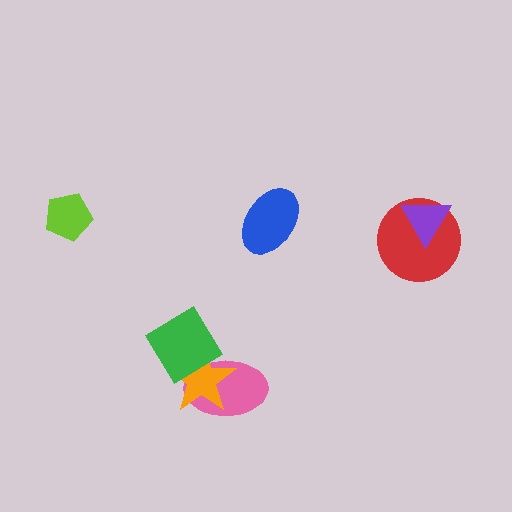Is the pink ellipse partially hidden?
Yes, it is partially covered by another shape.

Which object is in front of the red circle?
The purple triangle is in front of the red circle.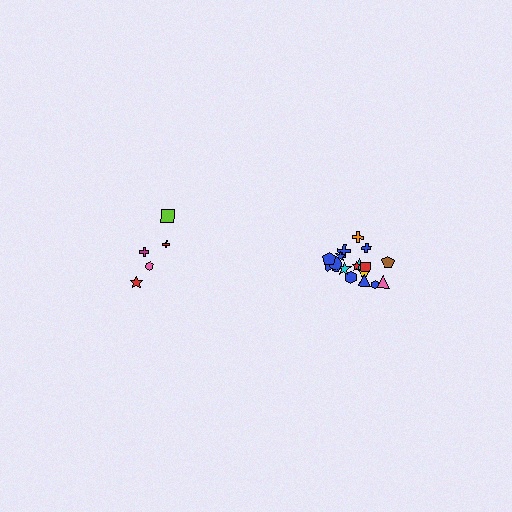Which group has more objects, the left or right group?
The right group.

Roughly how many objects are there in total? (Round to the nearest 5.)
Roughly 25 objects in total.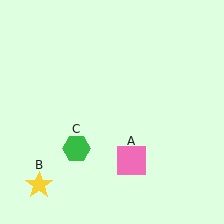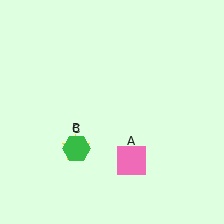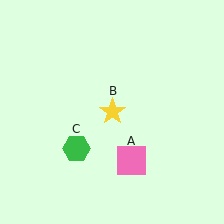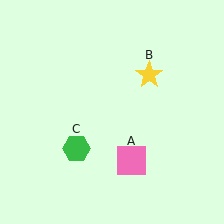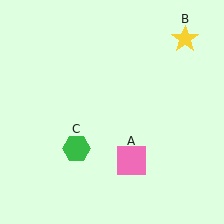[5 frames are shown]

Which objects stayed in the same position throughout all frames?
Pink square (object A) and green hexagon (object C) remained stationary.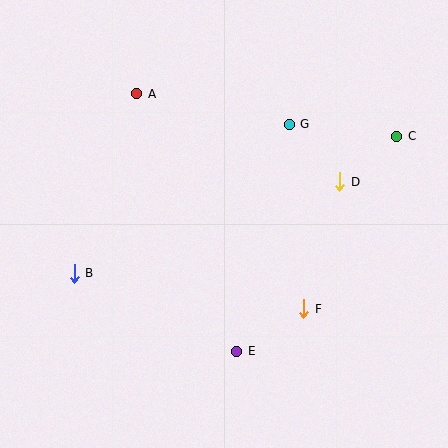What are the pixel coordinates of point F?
Point F is at (304, 309).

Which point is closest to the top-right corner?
Point C is closest to the top-right corner.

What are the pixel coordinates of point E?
Point E is at (237, 351).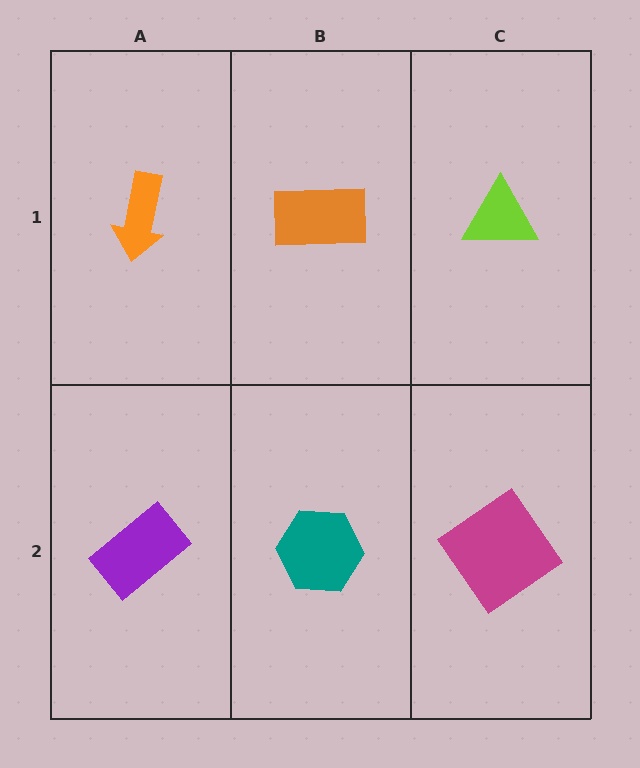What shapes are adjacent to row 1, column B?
A teal hexagon (row 2, column B), an orange arrow (row 1, column A), a lime triangle (row 1, column C).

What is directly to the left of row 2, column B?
A purple rectangle.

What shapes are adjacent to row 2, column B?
An orange rectangle (row 1, column B), a purple rectangle (row 2, column A), a magenta diamond (row 2, column C).